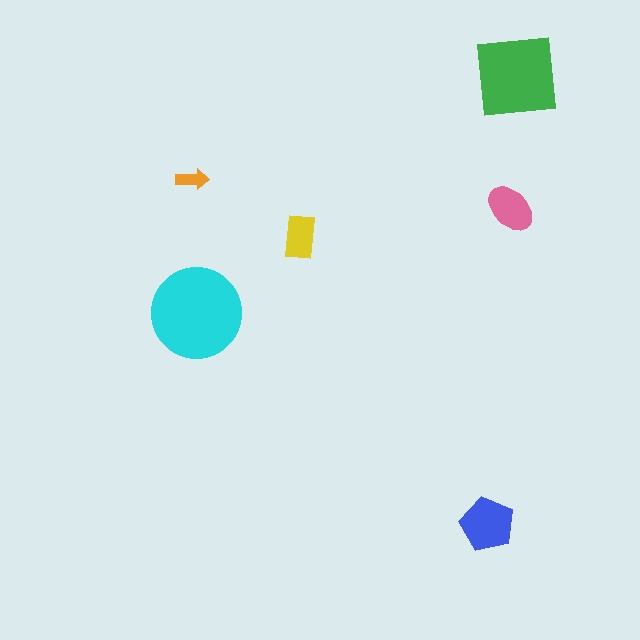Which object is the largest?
The cyan circle.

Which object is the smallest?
The orange arrow.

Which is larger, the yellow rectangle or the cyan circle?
The cyan circle.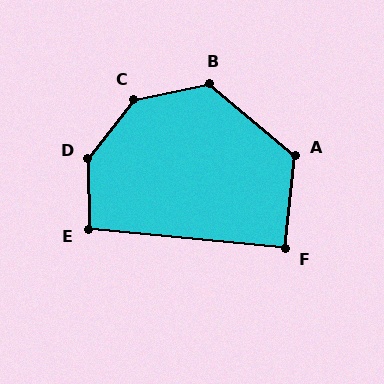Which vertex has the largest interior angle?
D, at approximately 141 degrees.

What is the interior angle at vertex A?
Approximately 124 degrees (obtuse).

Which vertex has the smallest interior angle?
F, at approximately 90 degrees.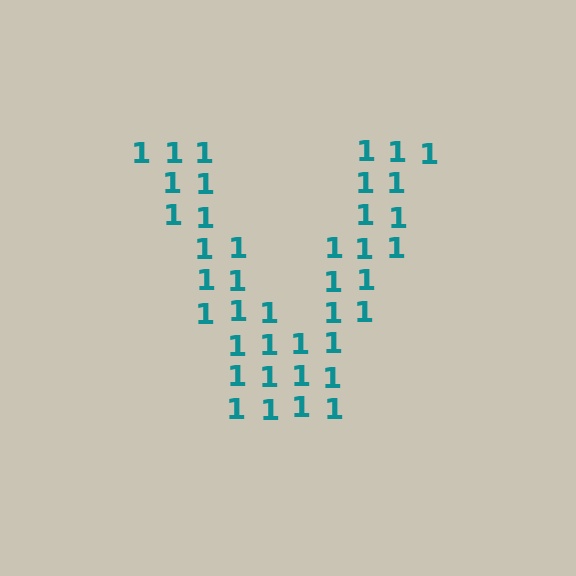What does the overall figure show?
The overall figure shows the letter V.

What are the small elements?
The small elements are digit 1's.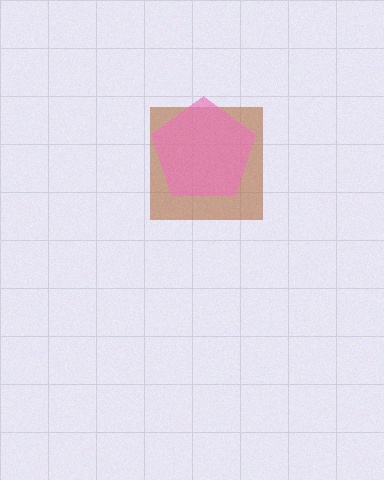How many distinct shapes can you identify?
There are 2 distinct shapes: a brown square, a pink pentagon.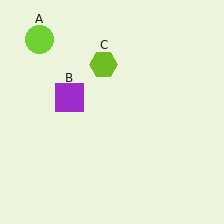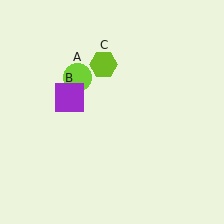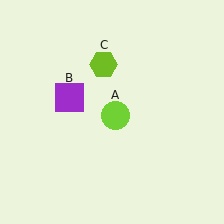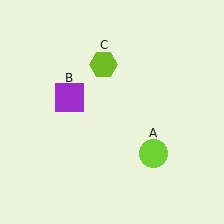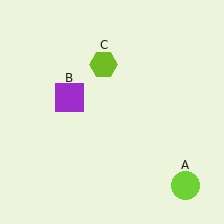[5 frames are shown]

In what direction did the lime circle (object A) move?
The lime circle (object A) moved down and to the right.